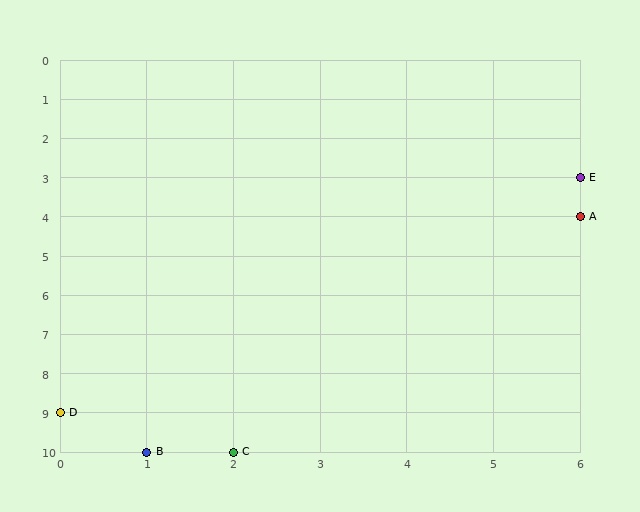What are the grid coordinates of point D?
Point D is at grid coordinates (0, 9).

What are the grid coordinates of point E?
Point E is at grid coordinates (6, 3).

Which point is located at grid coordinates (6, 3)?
Point E is at (6, 3).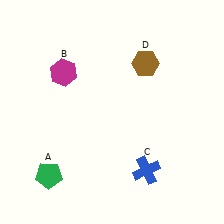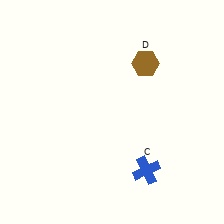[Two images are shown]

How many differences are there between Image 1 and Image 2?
There are 2 differences between the two images.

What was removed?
The magenta hexagon (B), the green pentagon (A) were removed in Image 2.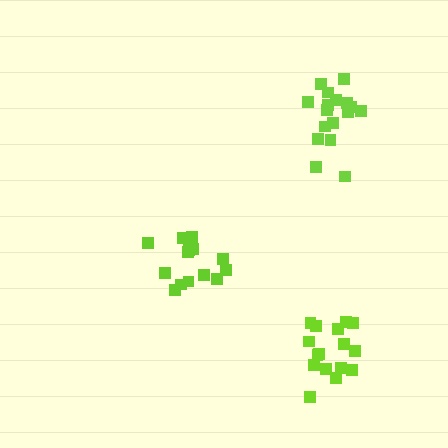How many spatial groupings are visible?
There are 3 spatial groupings.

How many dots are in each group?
Group 1: 17 dots, Group 2: 15 dots, Group 3: 17 dots (49 total).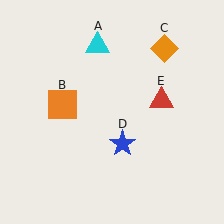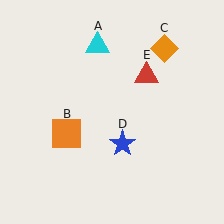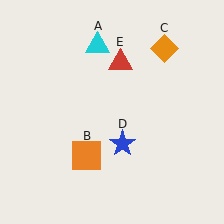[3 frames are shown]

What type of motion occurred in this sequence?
The orange square (object B), red triangle (object E) rotated counterclockwise around the center of the scene.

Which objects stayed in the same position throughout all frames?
Cyan triangle (object A) and orange diamond (object C) and blue star (object D) remained stationary.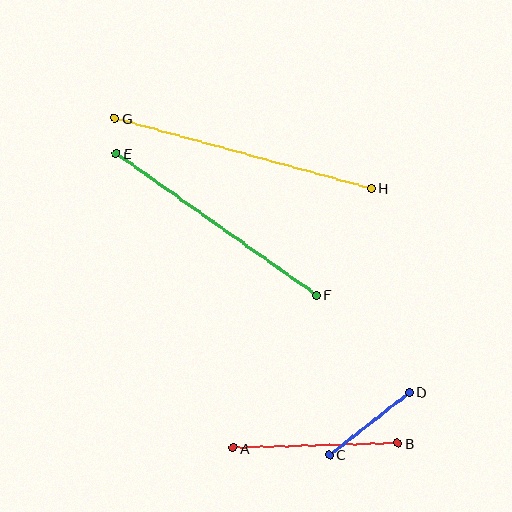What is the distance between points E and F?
The distance is approximately 246 pixels.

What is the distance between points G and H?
The distance is approximately 266 pixels.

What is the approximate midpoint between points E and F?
The midpoint is at approximately (216, 224) pixels.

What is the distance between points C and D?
The distance is approximately 101 pixels.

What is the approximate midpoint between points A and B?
The midpoint is at approximately (315, 446) pixels.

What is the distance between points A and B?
The distance is approximately 164 pixels.